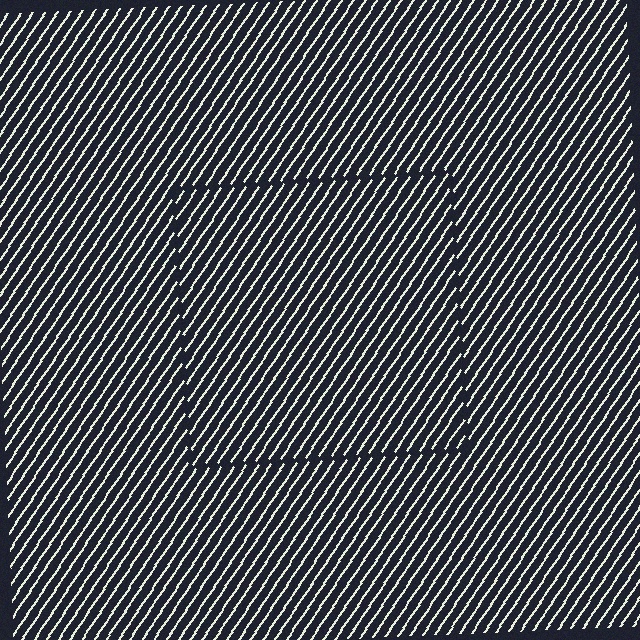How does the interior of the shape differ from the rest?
The interior of the shape contains the same grating, shifted by half a period — the contour is defined by the phase discontinuity where line-ends from the inner and outer gratings abut.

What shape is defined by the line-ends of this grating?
An illusory square. The interior of the shape contains the same grating, shifted by half a period — the contour is defined by the phase discontinuity where line-ends from the inner and outer gratings abut.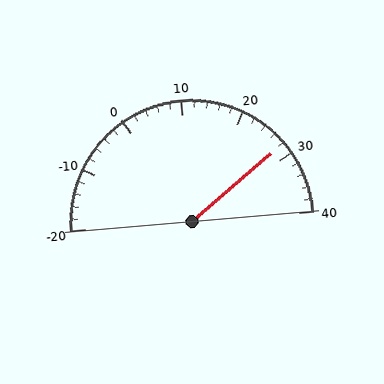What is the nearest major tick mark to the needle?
The nearest major tick mark is 30.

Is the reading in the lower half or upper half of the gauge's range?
The reading is in the upper half of the range (-20 to 40).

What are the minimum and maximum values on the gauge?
The gauge ranges from -20 to 40.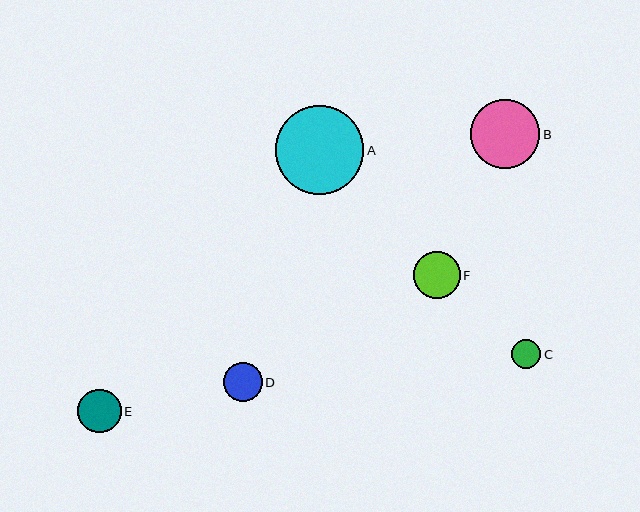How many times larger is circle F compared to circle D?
Circle F is approximately 1.2 times the size of circle D.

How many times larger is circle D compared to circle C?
Circle D is approximately 1.3 times the size of circle C.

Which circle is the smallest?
Circle C is the smallest with a size of approximately 29 pixels.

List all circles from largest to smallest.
From largest to smallest: A, B, F, E, D, C.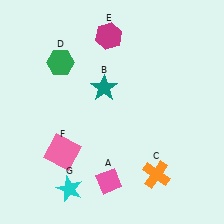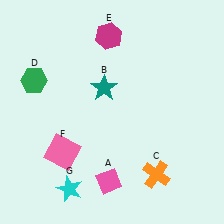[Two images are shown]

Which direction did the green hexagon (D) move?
The green hexagon (D) moved left.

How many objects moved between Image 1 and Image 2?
1 object moved between the two images.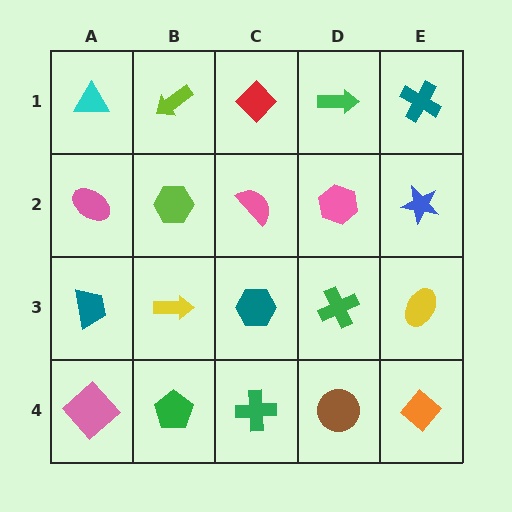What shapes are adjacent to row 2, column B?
A lime arrow (row 1, column B), a yellow arrow (row 3, column B), a pink ellipse (row 2, column A), a pink semicircle (row 2, column C).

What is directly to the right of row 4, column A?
A green pentagon.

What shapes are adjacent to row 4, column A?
A teal trapezoid (row 3, column A), a green pentagon (row 4, column B).